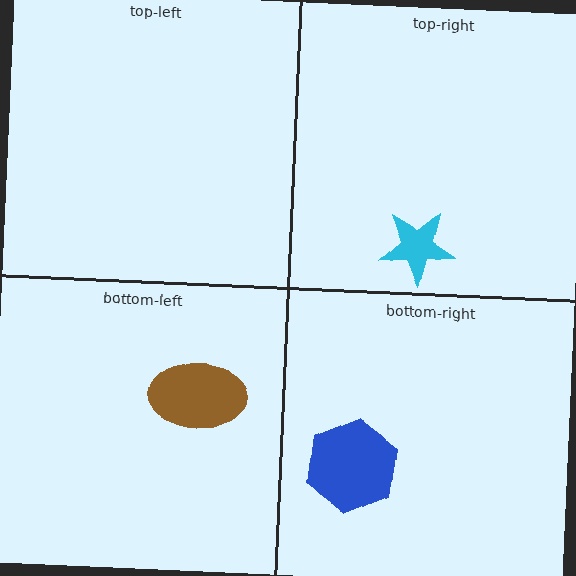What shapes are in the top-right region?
The cyan star.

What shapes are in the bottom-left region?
The brown ellipse.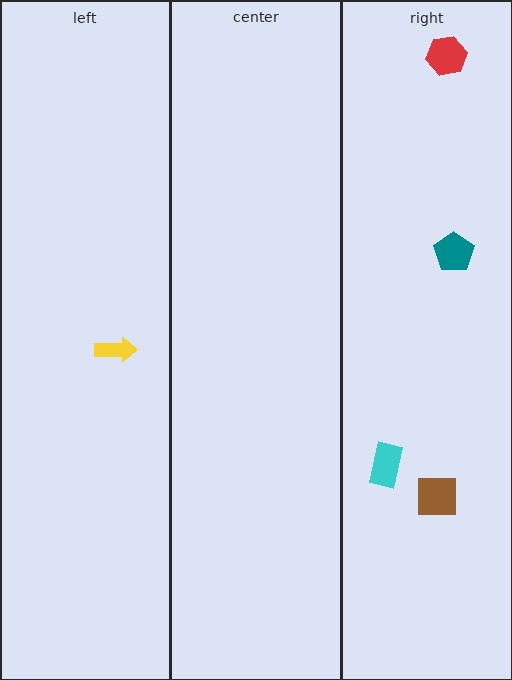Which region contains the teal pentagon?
The right region.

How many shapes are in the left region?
1.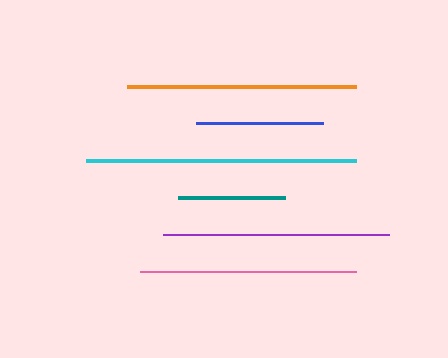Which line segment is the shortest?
The teal line is the shortest at approximately 107 pixels.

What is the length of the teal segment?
The teal segment is approximately 107 pixels long.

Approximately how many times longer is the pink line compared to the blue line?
The pink line is approximately 1.7 times the length of the blue line.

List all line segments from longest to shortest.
From longest to shortest: cyan, orange, purple, pink, blue, teal.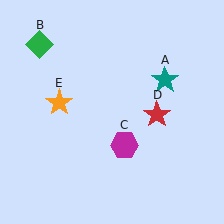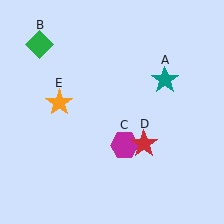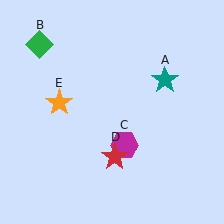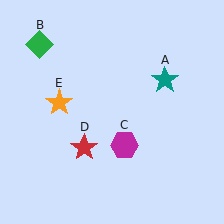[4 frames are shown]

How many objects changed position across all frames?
1 object changed position: red star (object D).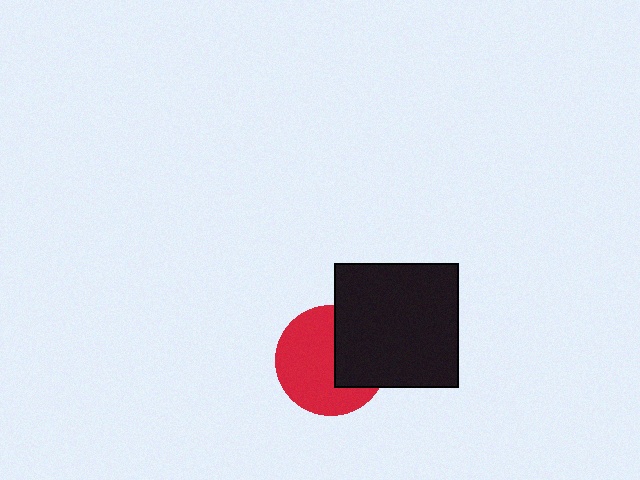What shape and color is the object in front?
The object in front is a black square.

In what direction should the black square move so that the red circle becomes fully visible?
The black square should move right. That is the shortest direction to clear the overlap and leave the red circle fully visible.